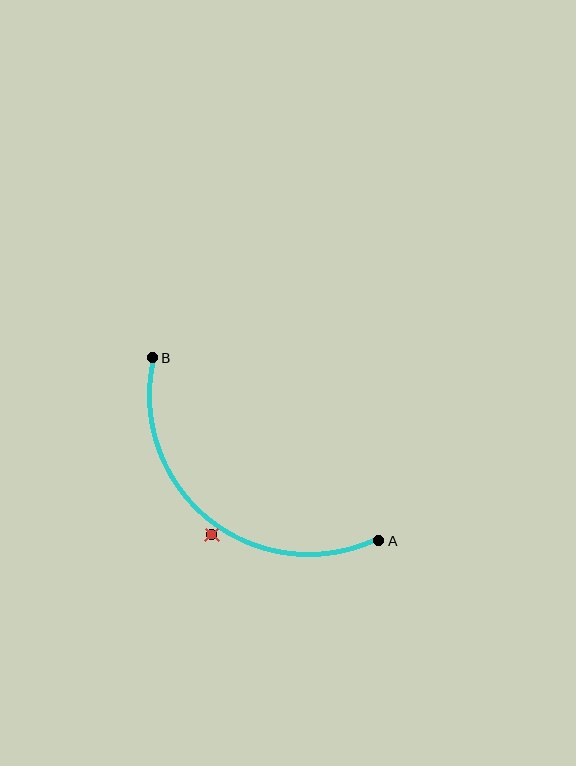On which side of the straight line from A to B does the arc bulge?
The arc bulges below and to the left of the straight line connecting A and B.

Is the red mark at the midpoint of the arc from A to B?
No — the red mark does not lie on the arc at all. It sits slightly outside the curve.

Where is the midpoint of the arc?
The arc midpoint is the point on the curve farthest from the straight line joining A and B. It sits below and to the left of that line.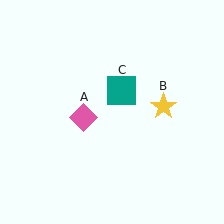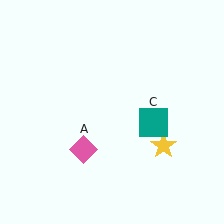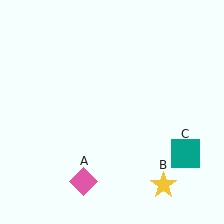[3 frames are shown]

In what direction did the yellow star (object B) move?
The yellow star (object B) moved down.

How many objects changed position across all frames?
3 objects changed position: pink diamond (object A), yellow star (object B), teal square (object C).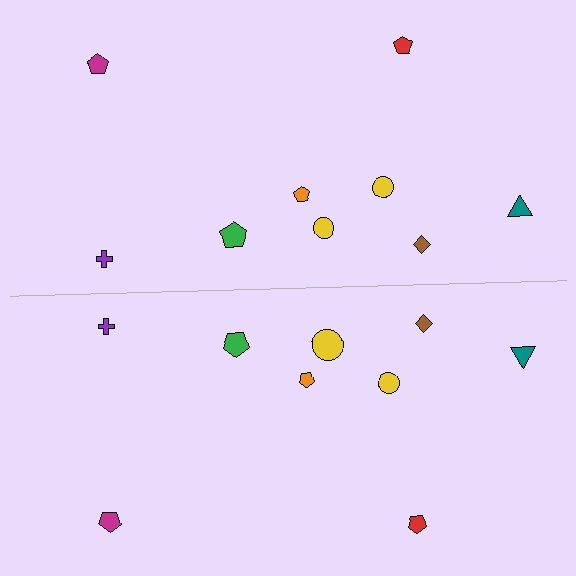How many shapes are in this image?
There are 18 shapes in this image.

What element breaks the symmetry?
The yellow circle on the bottom side has a different size than its mirror counterpart.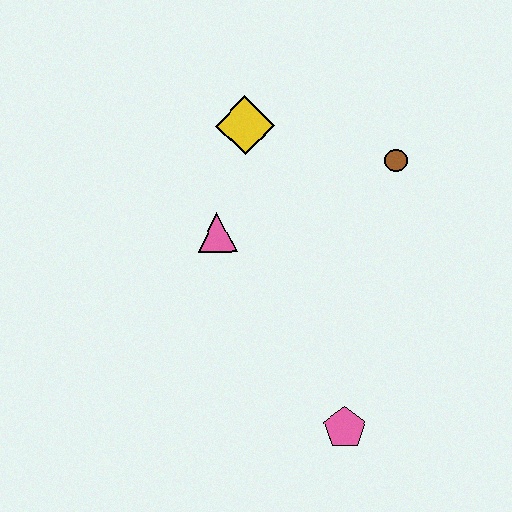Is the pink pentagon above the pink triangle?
No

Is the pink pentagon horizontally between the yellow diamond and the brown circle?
Yes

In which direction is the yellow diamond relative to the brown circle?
The yellow diamond is to the left of the brown circle.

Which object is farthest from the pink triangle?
The pink pentagon is farthest from the pink triangle.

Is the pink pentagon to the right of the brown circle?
No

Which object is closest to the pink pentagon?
The pink triangle is closest to the pink pentagon.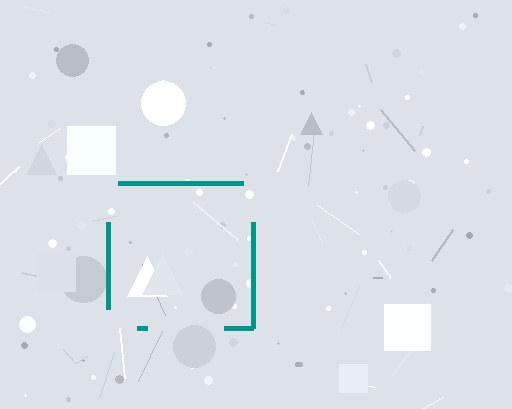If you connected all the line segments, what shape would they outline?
They would outline a square.